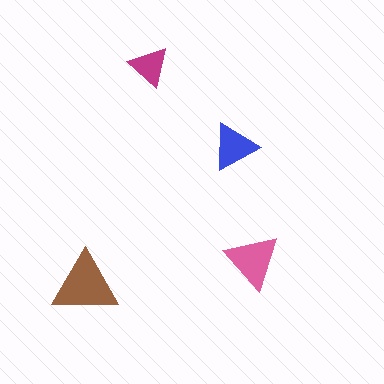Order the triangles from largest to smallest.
the brown one, the pink one, the blue one, the magenta one.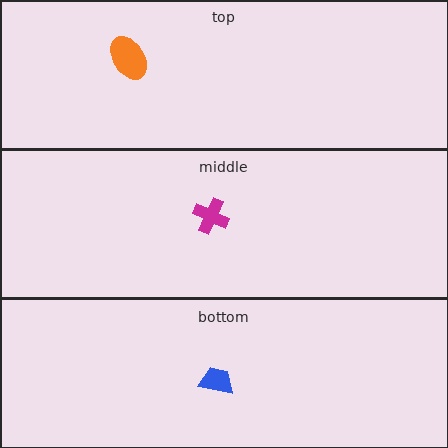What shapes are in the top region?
The orange ellipse.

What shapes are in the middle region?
The magenta cross.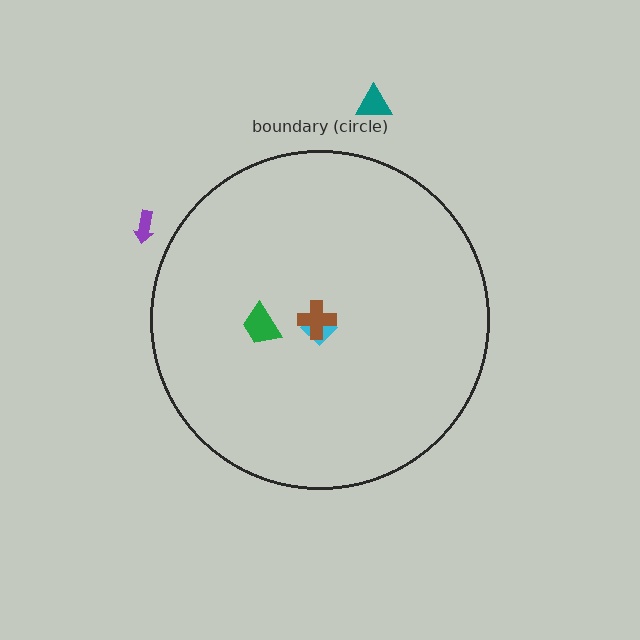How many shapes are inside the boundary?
3 inside, 2 outside.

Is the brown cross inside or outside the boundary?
Inside.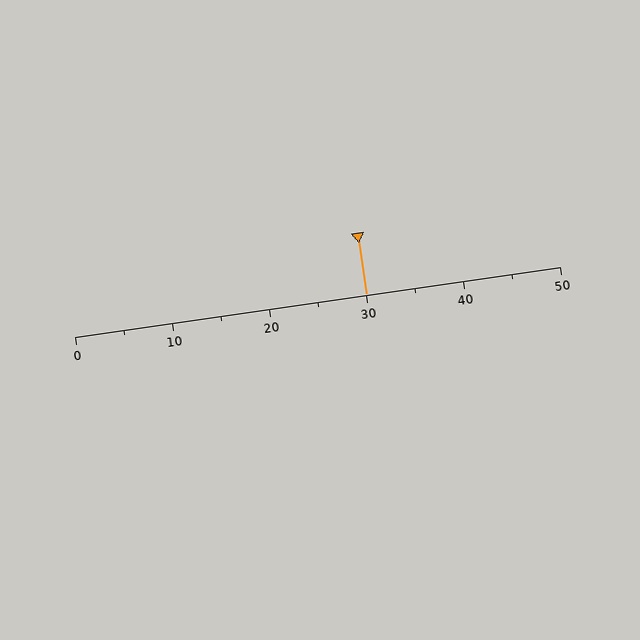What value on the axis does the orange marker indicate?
The marker indicates approximately 30.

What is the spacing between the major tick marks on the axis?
The major ticks are spaced 10 apart.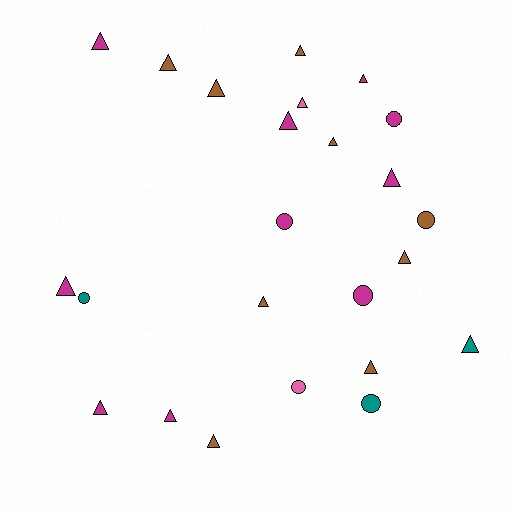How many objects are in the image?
There are 24 objects.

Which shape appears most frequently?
Triangle, with 17 objects.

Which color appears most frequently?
Magenta, with 10 objects.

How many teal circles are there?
There are 2 teal circles.